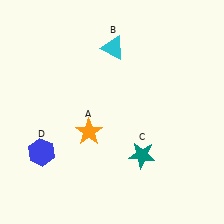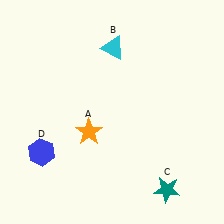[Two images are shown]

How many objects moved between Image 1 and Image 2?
1 object moved between the two images.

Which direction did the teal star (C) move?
The teal star (C) moved down.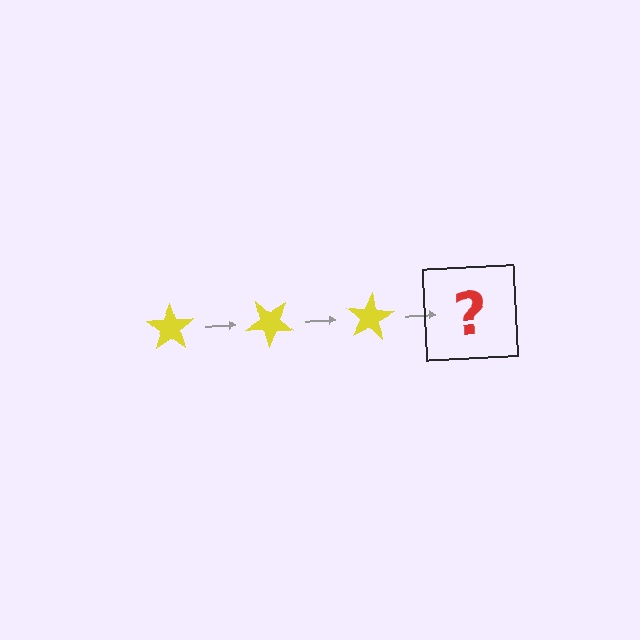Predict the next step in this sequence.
The next step is a yellow star rotated 120 degrees.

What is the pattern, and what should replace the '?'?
The pattern is that the star rotates 40 degrees each step. The '?' should be a yellow star rotated 120 degrees.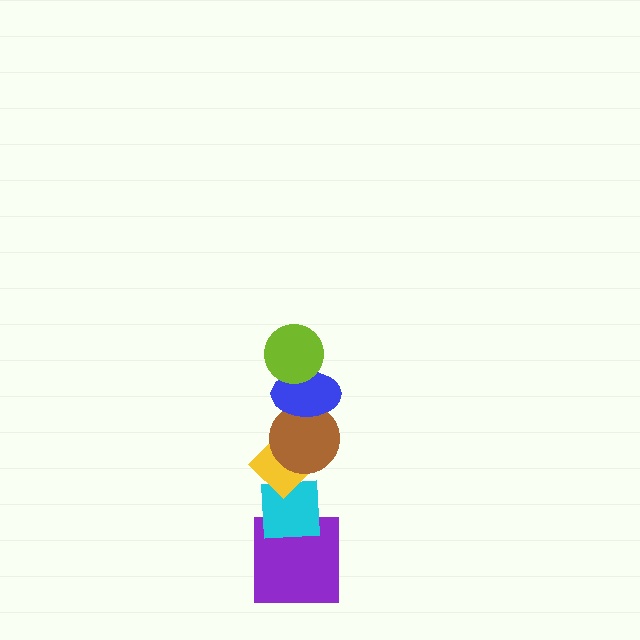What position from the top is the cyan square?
The cyan square is 5th from the top.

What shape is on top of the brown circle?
The blue ellipse is on top of the brown circle.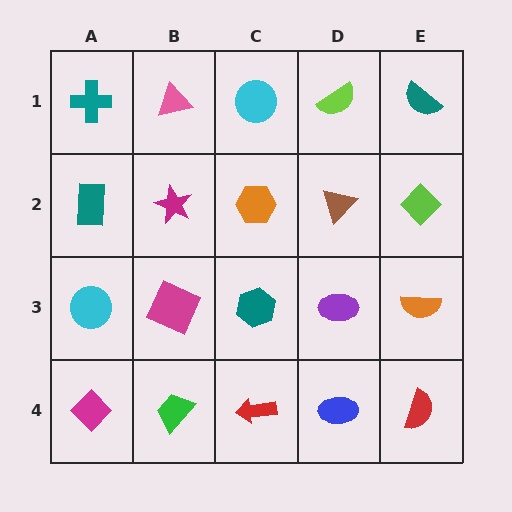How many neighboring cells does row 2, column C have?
4.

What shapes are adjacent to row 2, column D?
A lime semicircle (row 1, column D), a purple ellipse (row 3, column D), an orange hexagon (row 2, column C), a lime diamond (row 2, column E).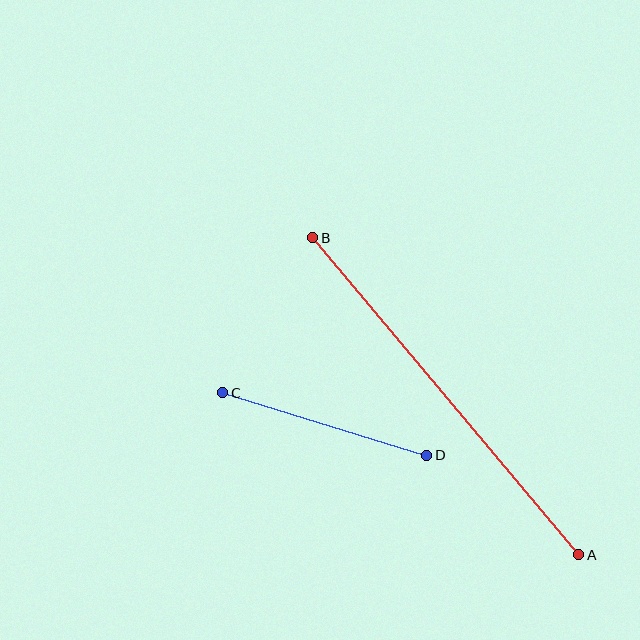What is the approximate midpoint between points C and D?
The midpoint is at approximately (325, 424) pixels.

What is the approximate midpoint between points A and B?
The midpoint is at approximately (446, 396) pixels.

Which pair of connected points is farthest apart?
Points A and B are farthest apart.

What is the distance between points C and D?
The distance is approximately 214 pixels.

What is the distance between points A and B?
The distance is approximately 414 pixels.